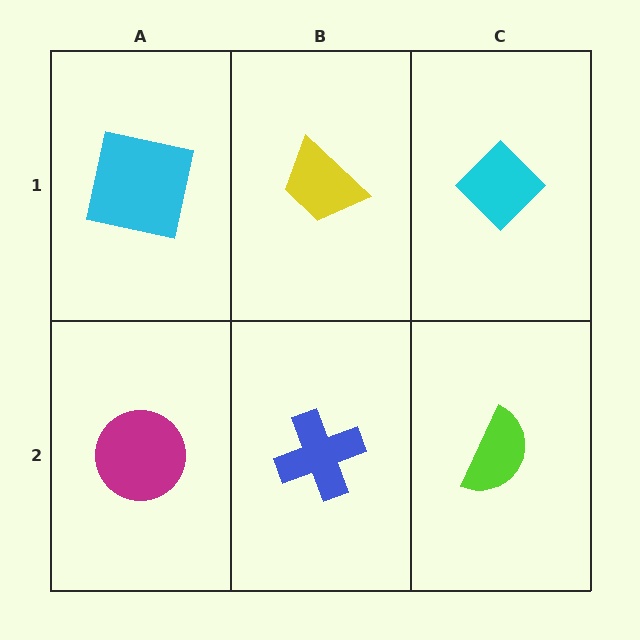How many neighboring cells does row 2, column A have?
2.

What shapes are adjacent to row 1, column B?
A blue cross (row 2, column B), a cyan square (row 1, column A), a cyan diamond (row 1, column C).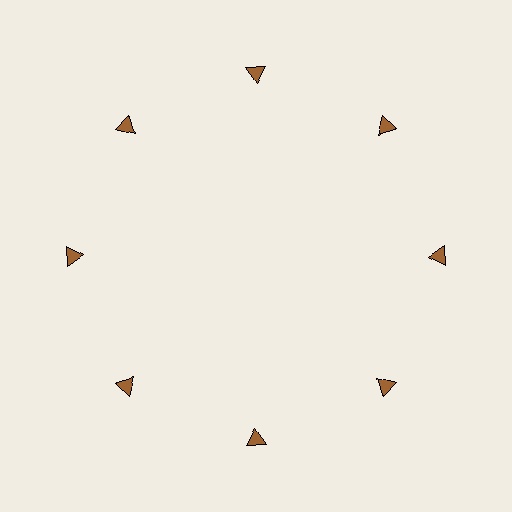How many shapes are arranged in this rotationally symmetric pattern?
There are 8 shapes, arranged in 8 groups of 1.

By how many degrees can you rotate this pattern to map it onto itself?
The pattern maps onto itself every 45 degrees of rotation.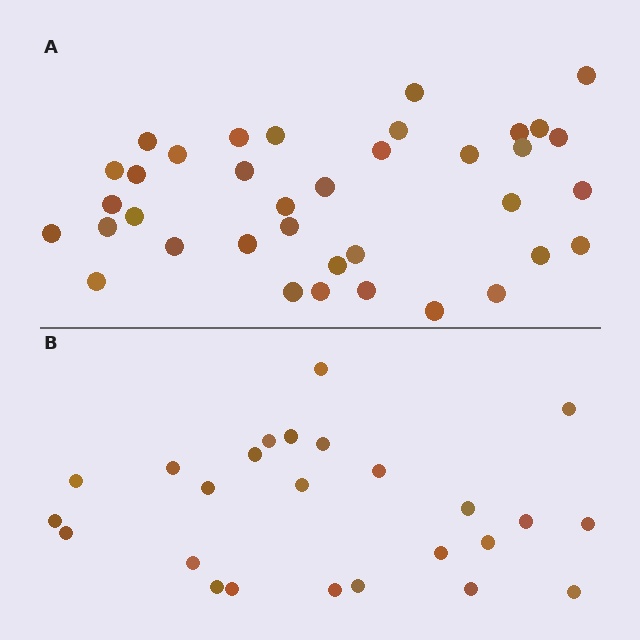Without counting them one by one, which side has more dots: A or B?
Region A (the top region) has more dots.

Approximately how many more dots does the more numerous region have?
Region A has roughly 12 or so more dots than region B.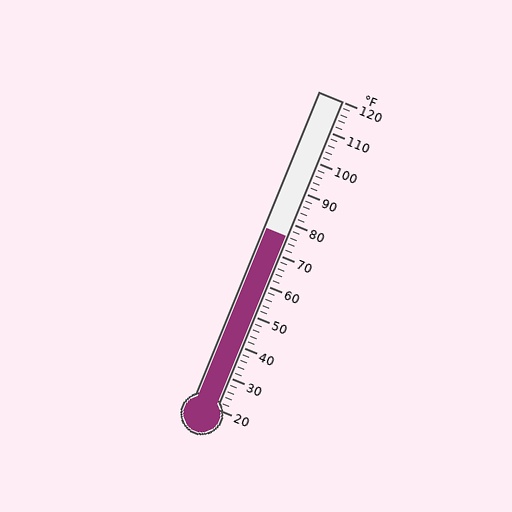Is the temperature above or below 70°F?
The temperature is above 70°F.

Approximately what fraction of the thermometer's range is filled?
The thermometer is filled to approximately 55% of its range.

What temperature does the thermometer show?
The thermometer shows approximately 76°F.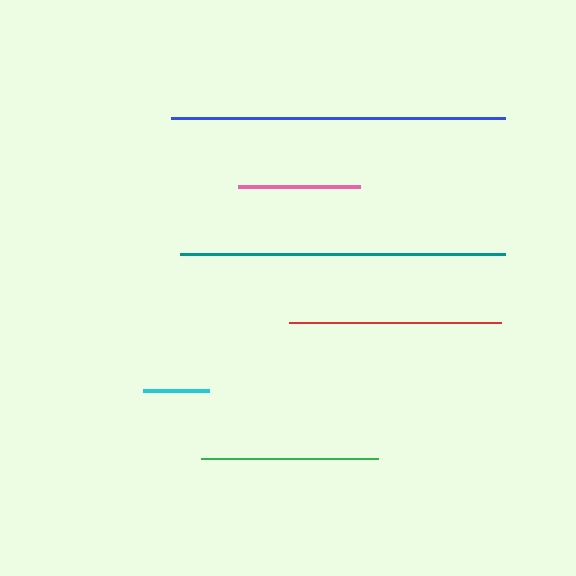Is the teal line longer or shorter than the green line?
The teal line is longer than the green line.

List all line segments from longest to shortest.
From longest to shortest: blue, teal, red, green, pink, cyan.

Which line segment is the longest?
The blue line is the longest at approximately 335 pixels.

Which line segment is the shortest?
The cyan line is the shortest at approximately 66 pixels.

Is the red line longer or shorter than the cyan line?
The red line is longer than the cyan line.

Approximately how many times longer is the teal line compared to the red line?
The teal line is approximately 1.5 times the length of the red line.